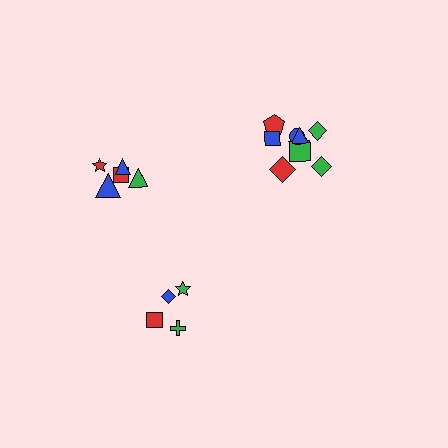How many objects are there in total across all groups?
There are 17 objects.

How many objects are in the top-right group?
There are 8 objects.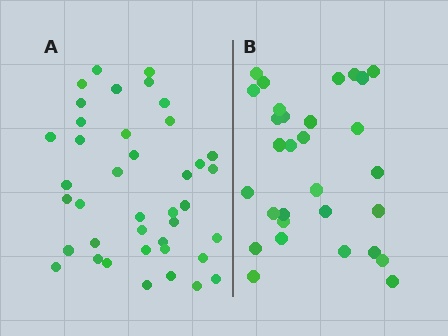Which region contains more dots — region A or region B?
Region A (the left region) has more dots.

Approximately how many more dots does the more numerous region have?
Region A has roughly 10 or so more dots than region B.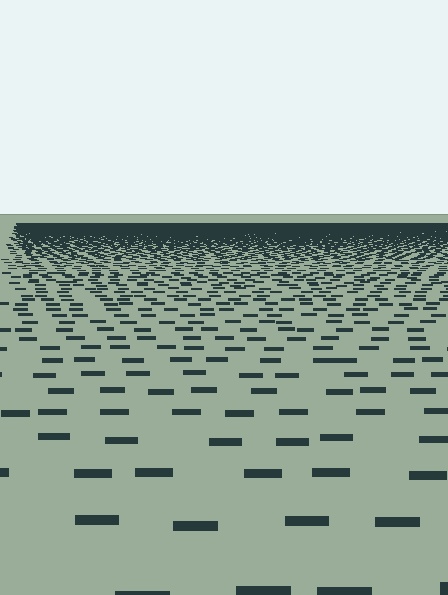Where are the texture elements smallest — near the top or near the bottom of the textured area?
Near the top.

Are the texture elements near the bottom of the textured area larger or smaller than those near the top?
Larger. Near the bottom, elements are closer to the viewer and appear at a bigger on-screen size.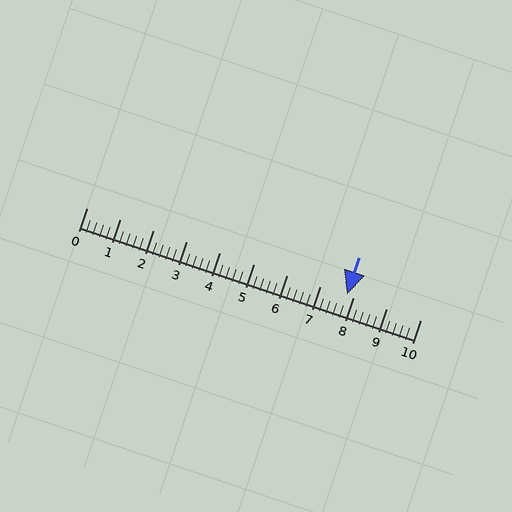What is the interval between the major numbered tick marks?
The major tick marks are spaced 1 units apart.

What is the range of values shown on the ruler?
The ruler shows values from 0 to 10.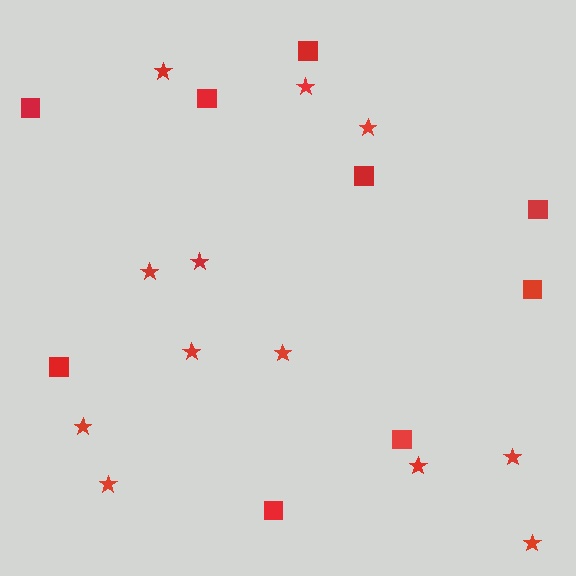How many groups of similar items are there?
There are 2 groups: one group of stars (12) and one group of squares (9).